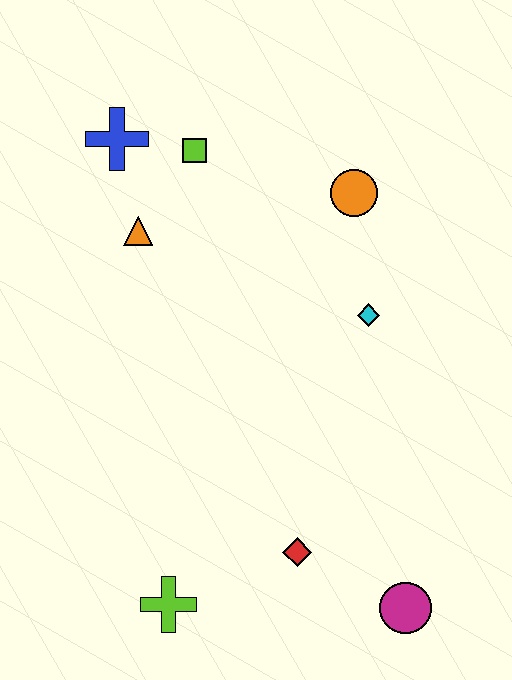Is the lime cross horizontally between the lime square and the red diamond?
No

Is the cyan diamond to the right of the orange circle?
Yes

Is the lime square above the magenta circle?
Yes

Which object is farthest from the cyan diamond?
The lime cross is farthest from the cyan diamond.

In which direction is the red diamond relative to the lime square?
The red diamond is below the lime square.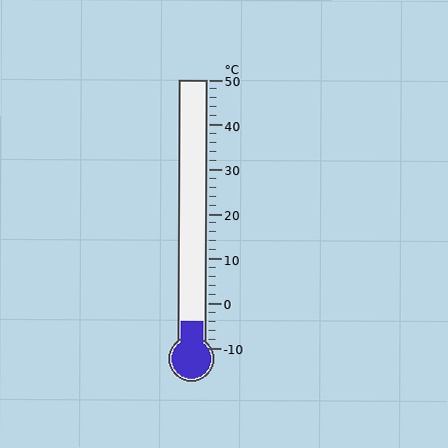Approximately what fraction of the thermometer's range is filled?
The thermometer is filled to approximately 10% of its range.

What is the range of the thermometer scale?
The thermometer scale ranges from -10°C to 50°C.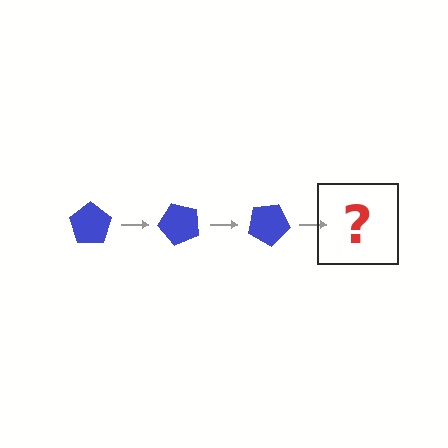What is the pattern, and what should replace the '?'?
The pattern is that the pentagon rotates 50 degrees each step. The '?' should be a blue pentagon rotated 150 degrees.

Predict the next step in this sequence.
The next step is a blue pentagon rotated 150 degrees.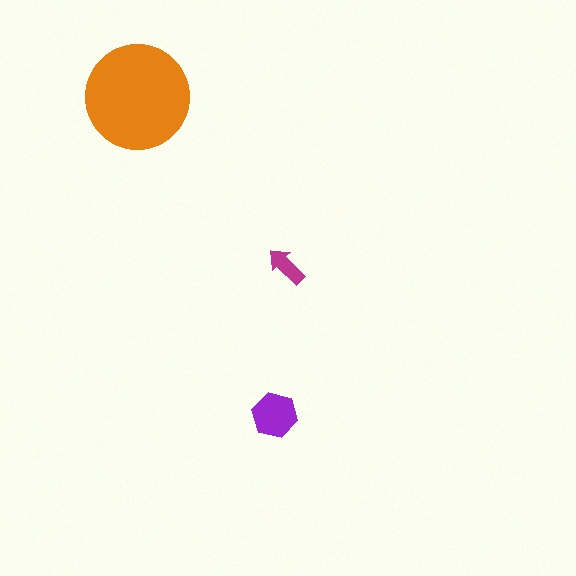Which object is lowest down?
The purple hexagon is bottommost.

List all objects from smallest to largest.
The magenta arrow, the purple hexagon, the orange circle.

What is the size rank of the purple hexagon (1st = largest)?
2nd.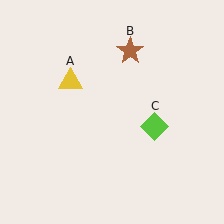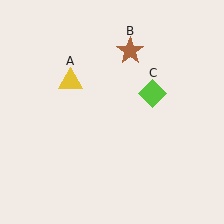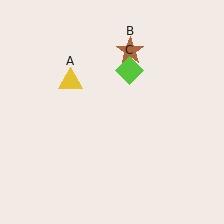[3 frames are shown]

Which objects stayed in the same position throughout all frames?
Yellow triangle (object A) and brown star (object B) remained stationary.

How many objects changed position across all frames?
1 object changed position: lime diamond (object C).